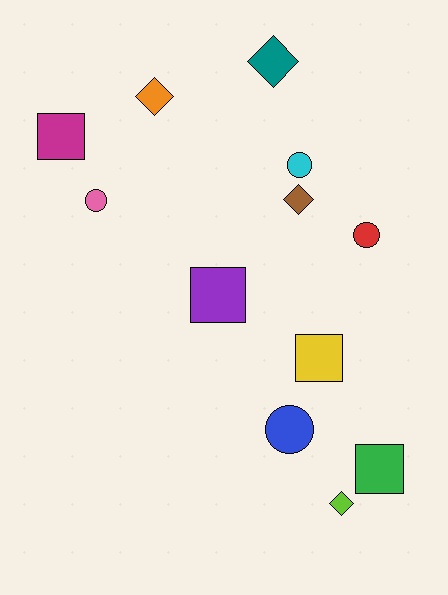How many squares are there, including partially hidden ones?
There are 4 squares.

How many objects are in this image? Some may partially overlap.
There are 12 objects.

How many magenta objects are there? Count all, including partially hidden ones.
There is 1 magenta object.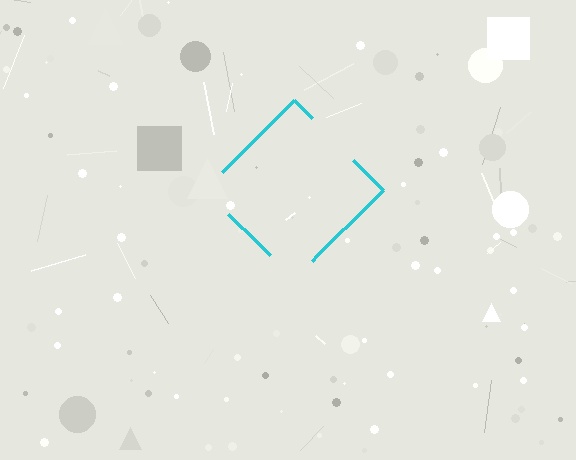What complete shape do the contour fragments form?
The contour fragments form a diamond.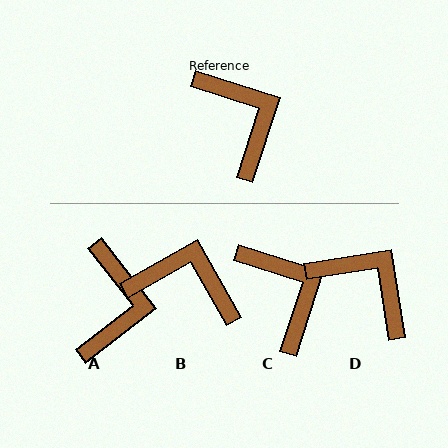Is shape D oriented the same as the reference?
No, it is off by about 27 degrees.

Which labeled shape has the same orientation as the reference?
C.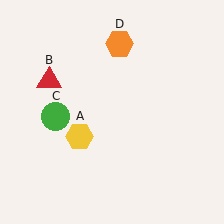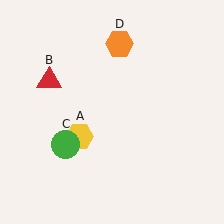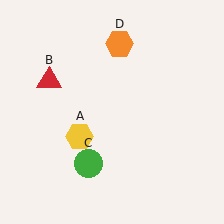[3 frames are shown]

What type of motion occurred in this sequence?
The green circle (object C) rotated counterclockwise around the center of the scene.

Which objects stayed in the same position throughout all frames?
Yellow hexagon (object A) and red triangle (object B) and orange hexagon (object D) remained stationary.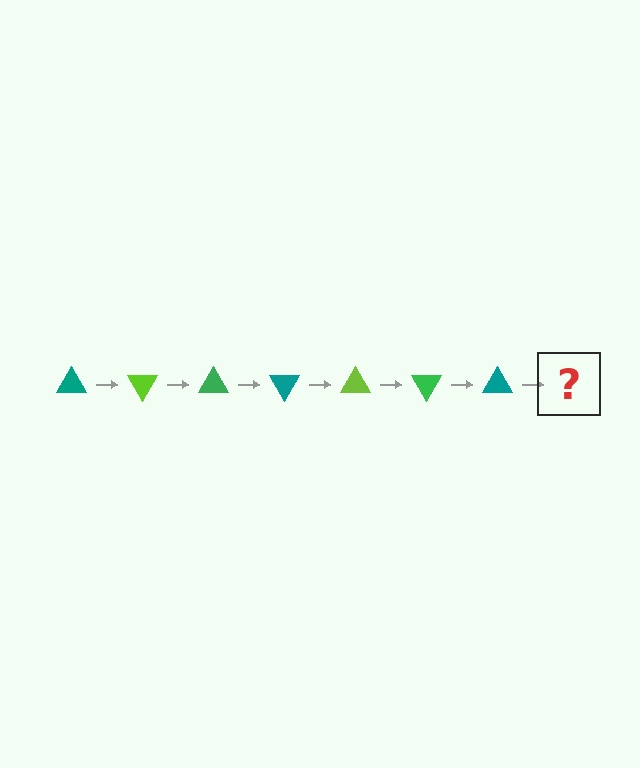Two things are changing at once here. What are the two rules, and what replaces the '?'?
The two rules are that it rotates 60 degrees each step and the color cycles through teal, lime, and green. The '?' should be a lime triangle, rotated 420 degrees from the start.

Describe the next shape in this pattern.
It should be a lime triangle, rotated 420 degrees from the start.